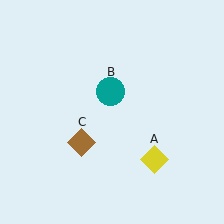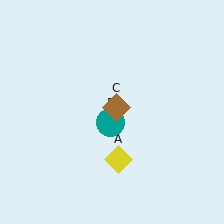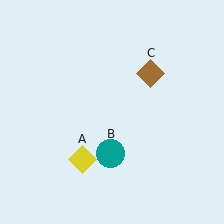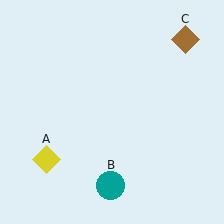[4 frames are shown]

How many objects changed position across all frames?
3 objects changed position: yellow diamond (object A), teal circle (object B), brown diamond (object C).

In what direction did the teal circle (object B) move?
The teal circle (object B) moved down.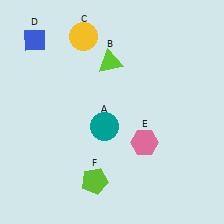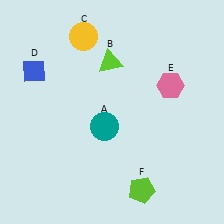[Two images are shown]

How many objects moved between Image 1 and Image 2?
3 objects moved between the two images.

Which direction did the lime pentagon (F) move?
The lime pentagon (F) moved right.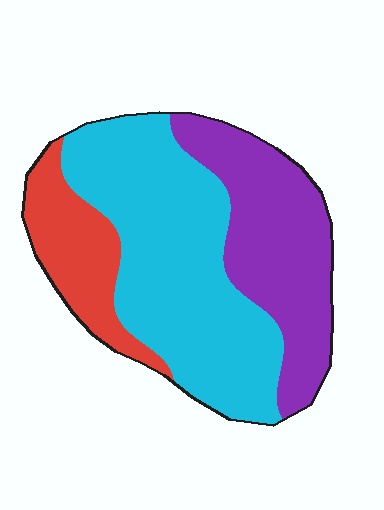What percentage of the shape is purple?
Purple covers around 30% of the shape.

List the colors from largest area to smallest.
From largest to smallest: cyan, purple, red.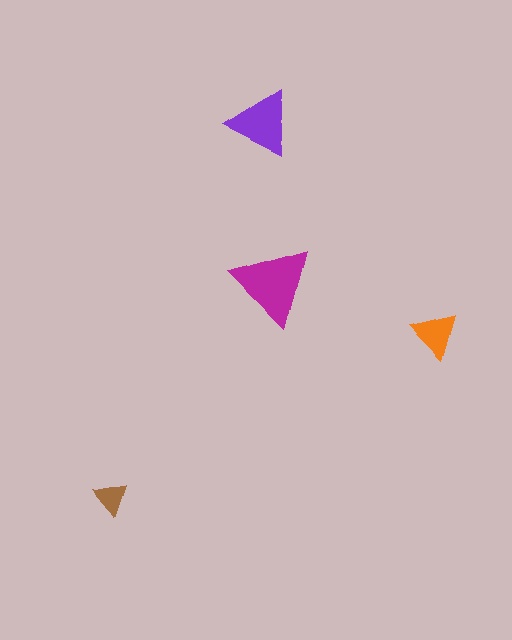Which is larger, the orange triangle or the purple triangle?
The purple one.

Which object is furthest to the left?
The brown triangle is leftmost.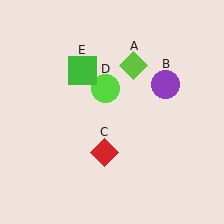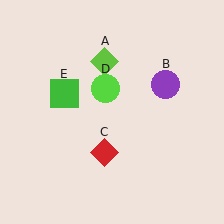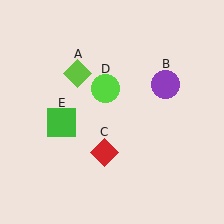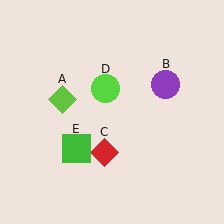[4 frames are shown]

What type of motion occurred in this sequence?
The lime diamond (object A), green square (object E) rotated counterclockwise around the center of the scene.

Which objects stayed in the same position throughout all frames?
Purple circle (object B) and red diamond (object C) and lime circle (object D) remained stationary.